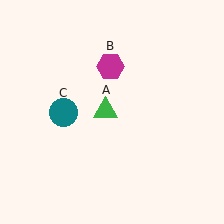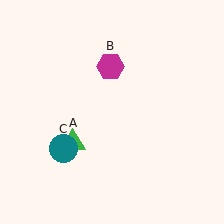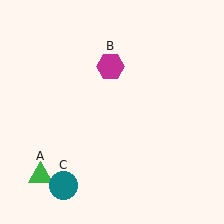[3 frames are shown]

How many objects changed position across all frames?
2 objects changed position: green triangle (object A), teal circle (object C).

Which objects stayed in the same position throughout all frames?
Magenta hexagon (object B) remained stationary.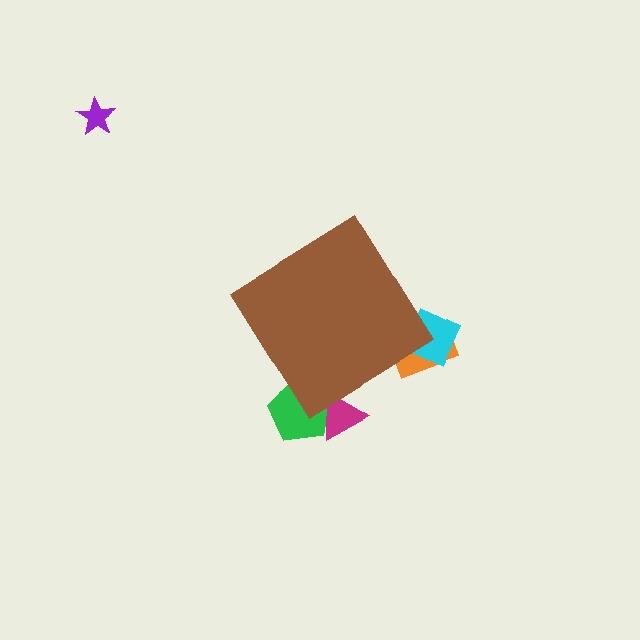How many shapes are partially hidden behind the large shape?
4 shapes are partially hidden.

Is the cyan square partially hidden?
Yes, the cyan square is partially hidden behind the brown diamond.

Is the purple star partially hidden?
No, the purple star is fully visible.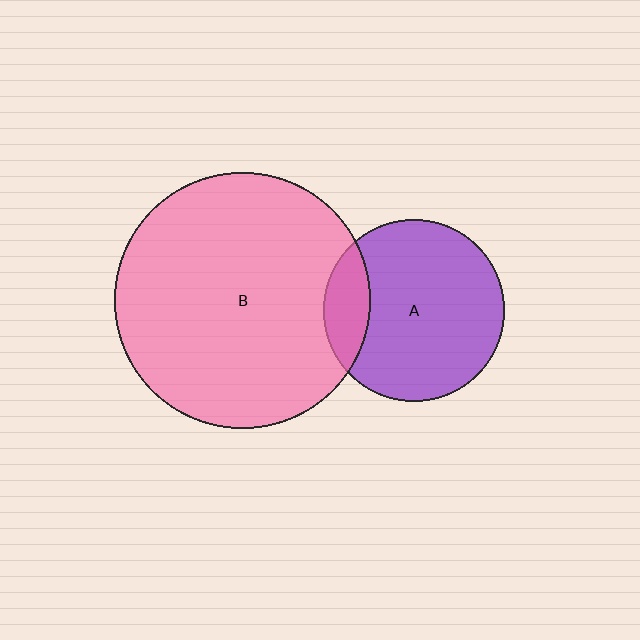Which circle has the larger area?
Circle B (pink).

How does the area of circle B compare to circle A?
Approximately 2.0 times.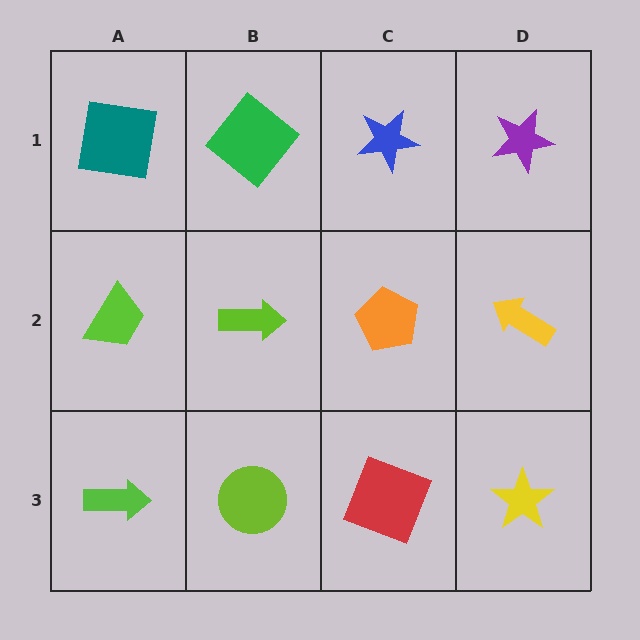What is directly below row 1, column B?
A lime arrow.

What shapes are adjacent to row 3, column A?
A lime trapezoid (row 2, column A), a lime circle (row 3, column B).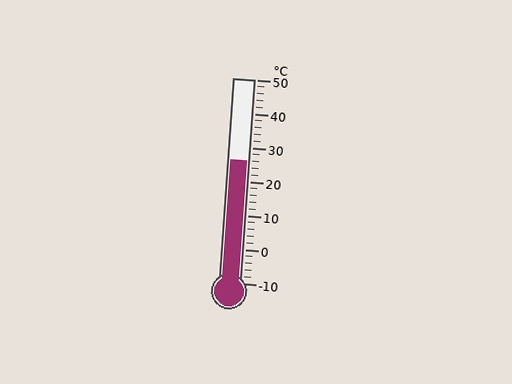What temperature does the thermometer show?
The thermometer shows approximately 26°C.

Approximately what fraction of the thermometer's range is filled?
The thermometer is filled to approximately 60% of its range.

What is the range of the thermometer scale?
The thermometer scale ranges from -10°C to 50°C.